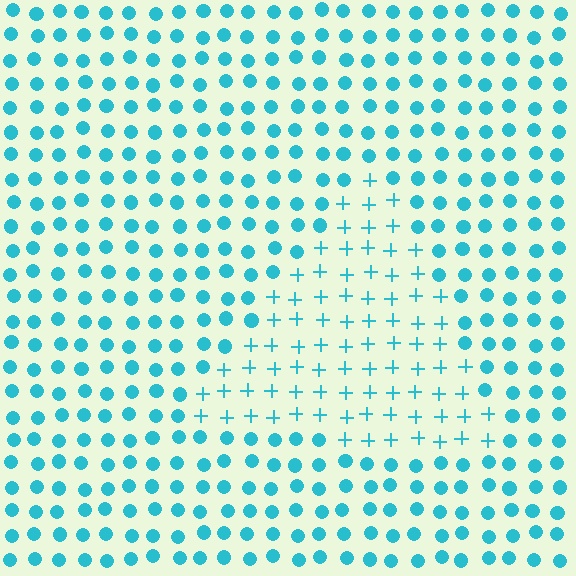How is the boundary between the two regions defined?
The boundary is defined by a change in element shape: plus signs inside vs. circles outside. All elements share the same color and spacing.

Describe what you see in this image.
The image is filled with small cyan elements arranged in a uniform grid. A triangle-shaped region contains plus signs, while the surrounding area contains circles. The boundary is defined purely by the change in element shape.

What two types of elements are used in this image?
The image uses plus signs inside the triangle region and circles outside it.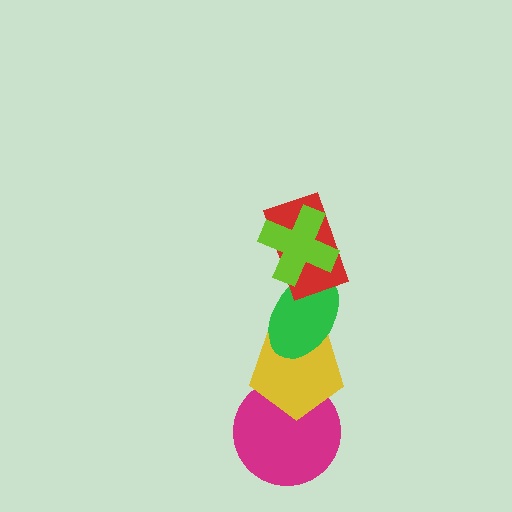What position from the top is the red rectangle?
The red rectangle is 2nd from the top.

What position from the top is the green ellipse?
The green ellipse is 3rd from the top.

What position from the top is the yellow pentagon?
The yellow pentagon is 4th from the top.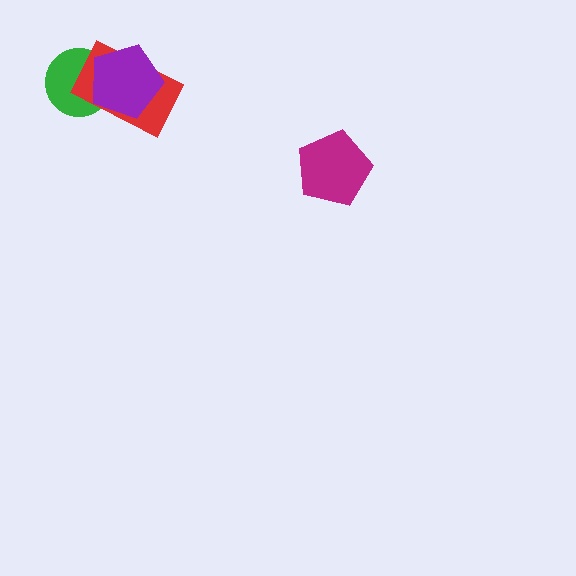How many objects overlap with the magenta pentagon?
0 objects overlap with the magenta pentagon.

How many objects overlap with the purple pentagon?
2 objects overlap with the purple pentagon.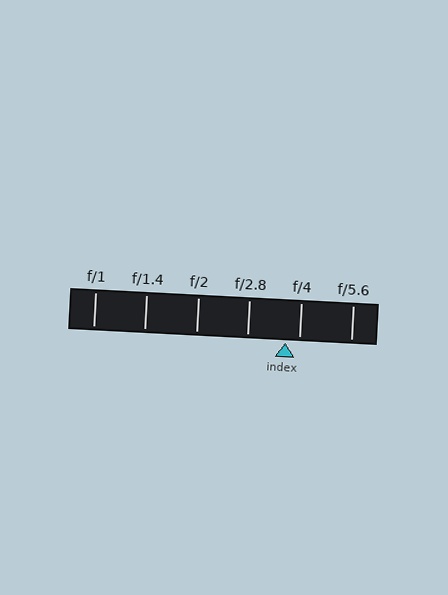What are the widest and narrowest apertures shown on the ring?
The widest aperture shown is f/1 and the narrowest is f/5.6.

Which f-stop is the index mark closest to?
The index mark is closest to f/4.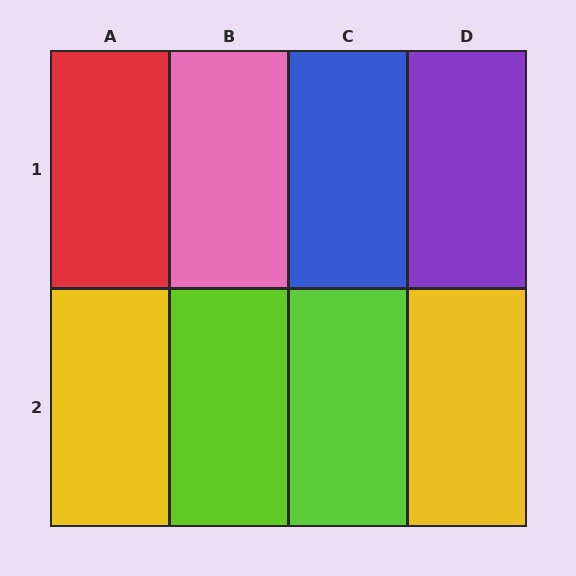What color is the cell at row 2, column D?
Yellow.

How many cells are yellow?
2 cells are yellow.